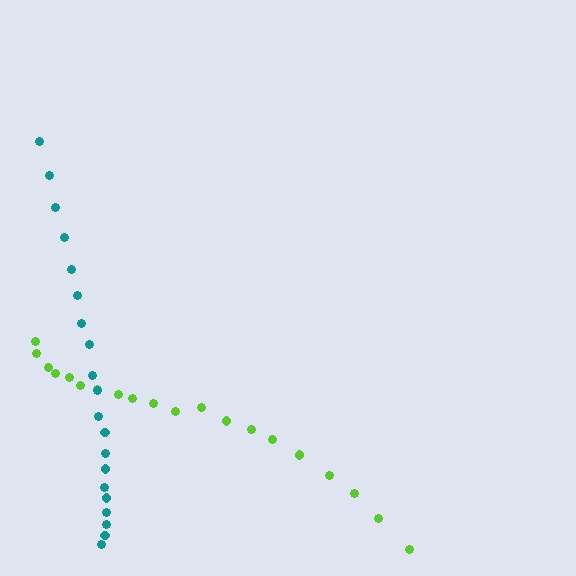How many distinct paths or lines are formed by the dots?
There are 2 distinct paths.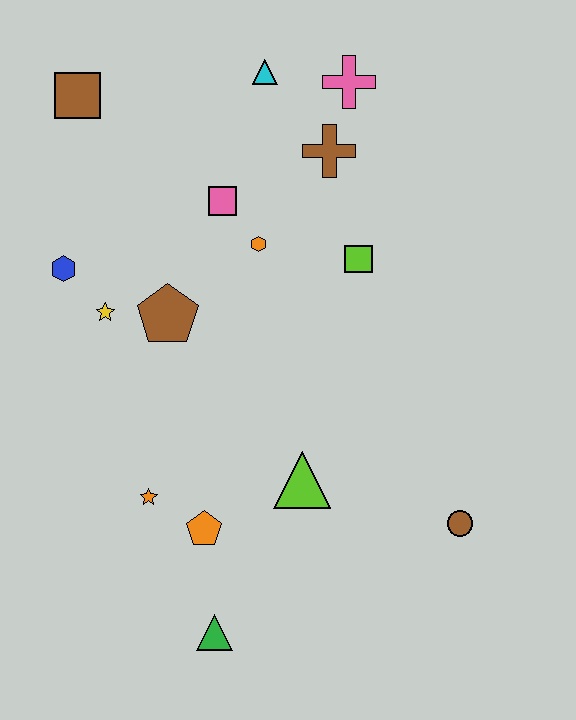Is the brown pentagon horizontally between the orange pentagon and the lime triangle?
No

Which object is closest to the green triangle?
The orange pentagon is closest to the green triangle.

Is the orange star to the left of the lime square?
Yes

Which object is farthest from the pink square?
The green triangle is farthest from the pink square.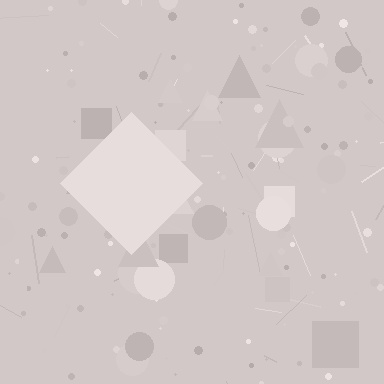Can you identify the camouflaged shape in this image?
The camouflaged shape is a diamond.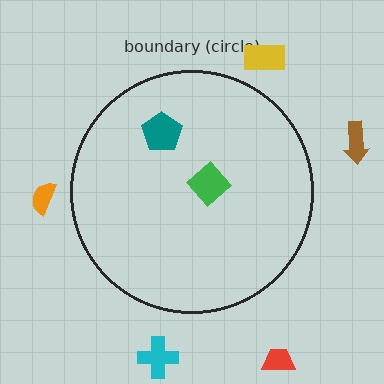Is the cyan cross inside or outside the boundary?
Outside.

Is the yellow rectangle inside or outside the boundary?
Outside.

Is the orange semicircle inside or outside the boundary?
Outside.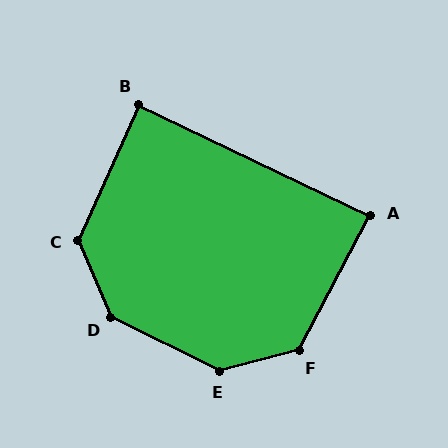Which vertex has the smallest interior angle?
A, at approximately 88 degrees.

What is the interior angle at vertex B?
Approximately 88 degrees (approximately right).